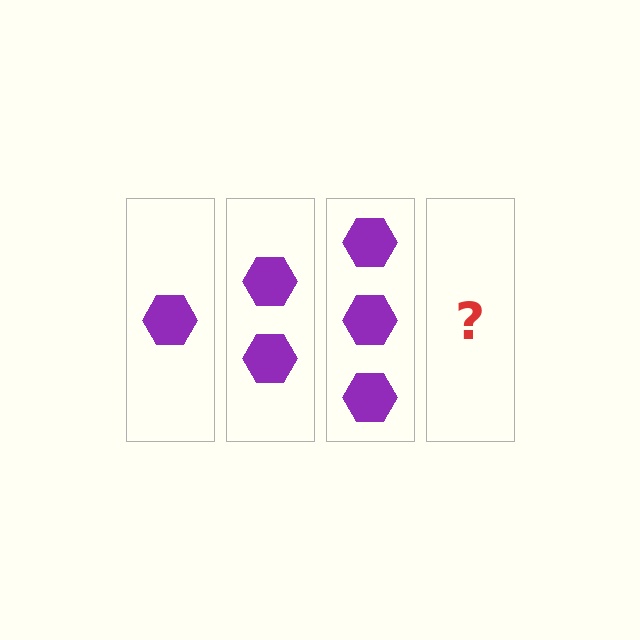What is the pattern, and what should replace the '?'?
The pattern is that each step adds one more hexagon. The '?' should be 4 hexagons.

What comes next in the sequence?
The next element should be 4 hexagons.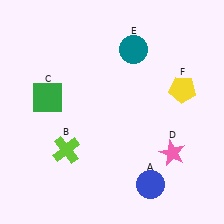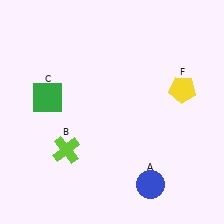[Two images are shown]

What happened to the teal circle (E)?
The teal circle (E) was removed in Image 2. It was in the top-right area of Image 1.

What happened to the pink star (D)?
The pink star (D) was removed in Image 2. It was in the bottom-right area of Image 1.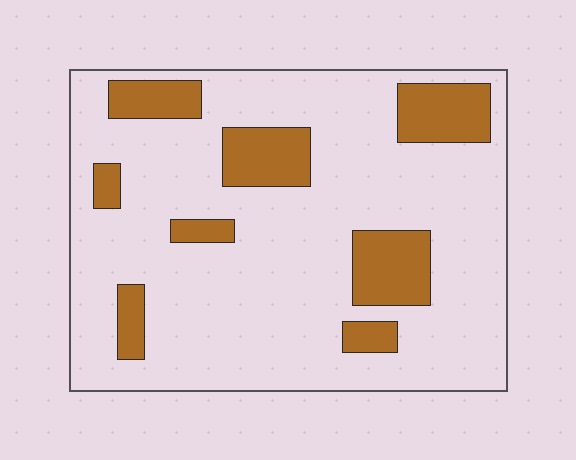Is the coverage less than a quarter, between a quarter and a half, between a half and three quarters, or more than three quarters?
Less than a quarter.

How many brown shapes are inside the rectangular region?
8.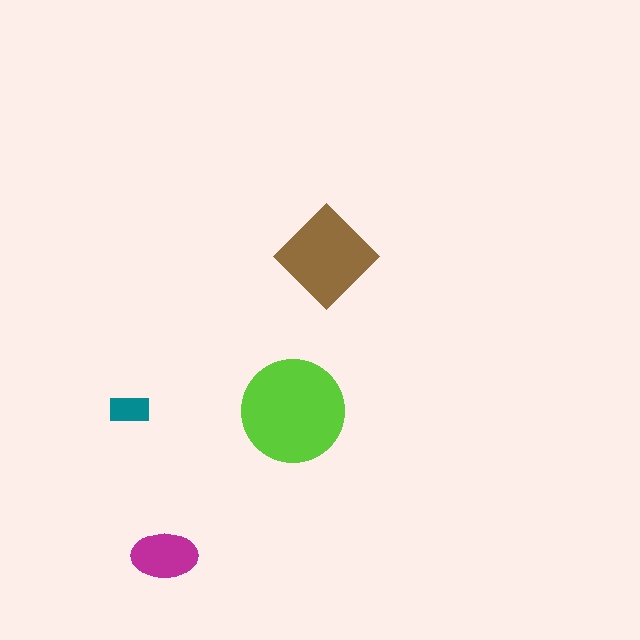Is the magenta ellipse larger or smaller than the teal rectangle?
Larger.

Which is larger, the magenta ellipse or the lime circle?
The lime circle.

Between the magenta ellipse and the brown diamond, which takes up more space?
The brown diamond.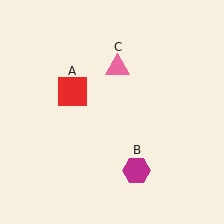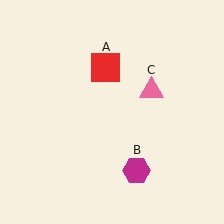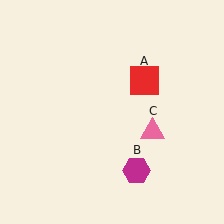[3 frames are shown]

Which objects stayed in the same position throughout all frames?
Magenta hexagon (object B) remained stationary.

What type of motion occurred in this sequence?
The red square (object A), pink triangle (object C) rotated clockwise around the center of the scene.